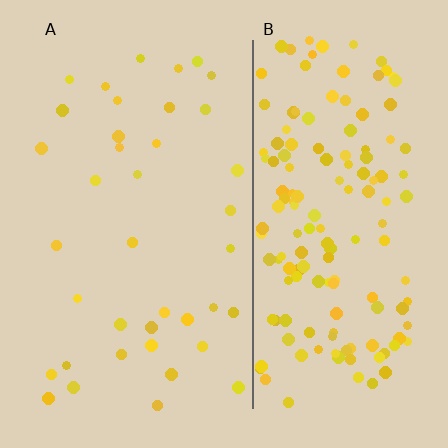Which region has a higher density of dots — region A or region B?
B (the right).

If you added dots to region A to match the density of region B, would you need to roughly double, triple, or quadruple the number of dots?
Approximately quadruple.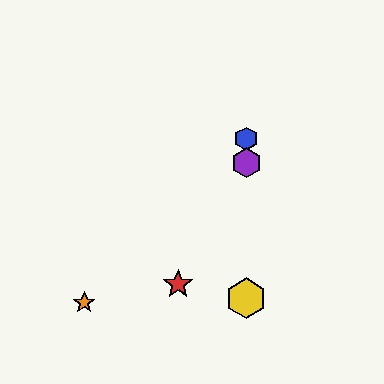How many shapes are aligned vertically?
4 shapes (the blue hexagon, the green star, the yellow hexagon, the purple hexagon) are aligned vertically.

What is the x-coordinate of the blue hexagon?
The blue hexagon is at x≈246.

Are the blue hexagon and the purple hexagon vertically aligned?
Yes, both are at x≈246.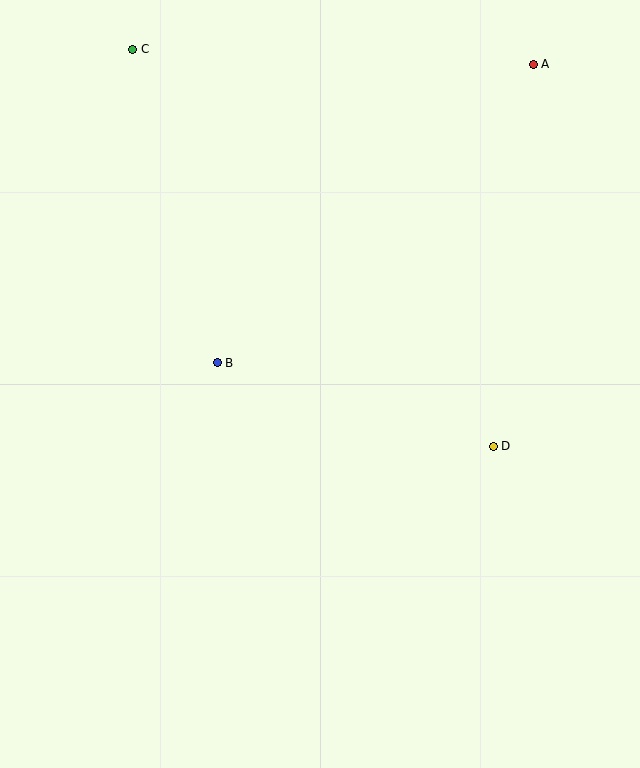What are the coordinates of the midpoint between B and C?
The midpoint between B and C is at (175, 206).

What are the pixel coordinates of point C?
Point C is at (133, 49).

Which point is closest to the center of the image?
Point B at (217, 363) is closest to the center.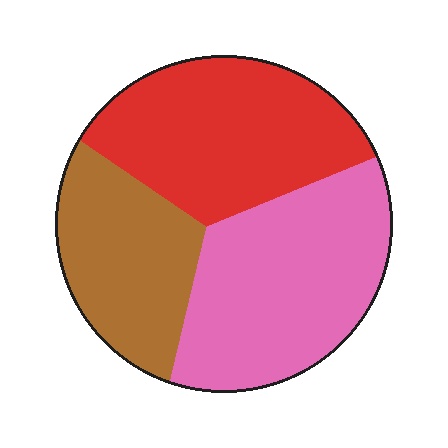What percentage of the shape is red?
Red takes up between a third and a half of the shape.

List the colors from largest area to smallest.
From largest to smallest: pink, red, brown.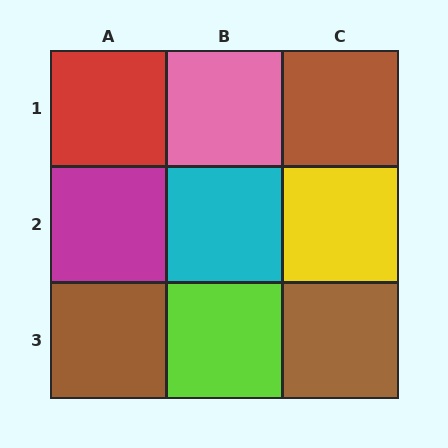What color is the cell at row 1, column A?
Red.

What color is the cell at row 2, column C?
Yellow.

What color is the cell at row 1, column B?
Pink.